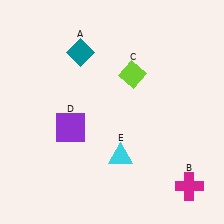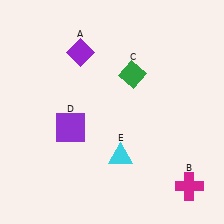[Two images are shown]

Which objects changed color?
A changed from teal to purple. C changed from lime to green.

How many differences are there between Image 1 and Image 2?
There are 2 differences between the two images.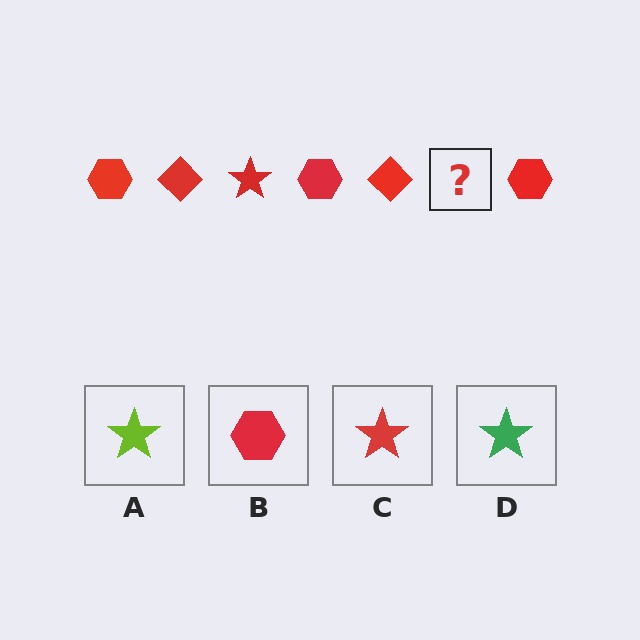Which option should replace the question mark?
Option C.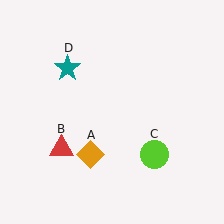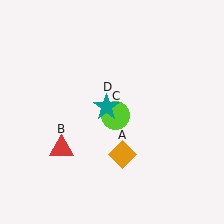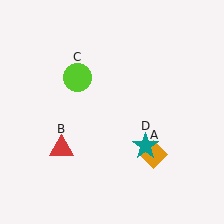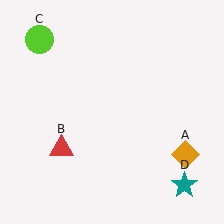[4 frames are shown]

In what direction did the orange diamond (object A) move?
The orange diamond (object A) moved right.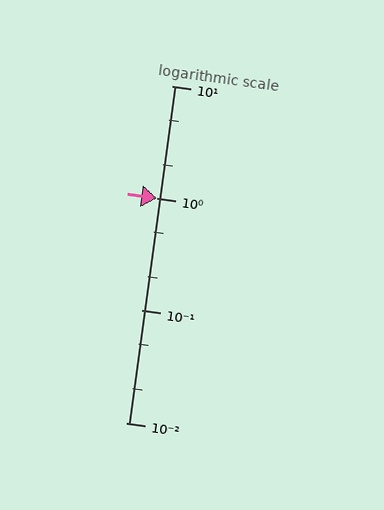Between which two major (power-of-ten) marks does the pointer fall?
The pointer is between 1 and 10.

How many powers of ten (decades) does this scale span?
The scale spans 3 decades, from 0.01 to 10.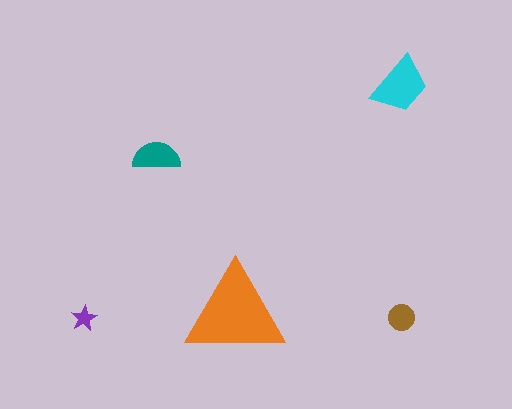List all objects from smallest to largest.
The purple star, the brown circle, the teal semicircle, the cyan trapezoid, the orange triangle.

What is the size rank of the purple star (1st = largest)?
5th.